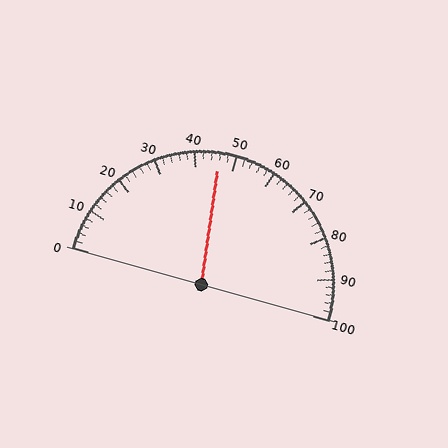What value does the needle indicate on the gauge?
The needle indicates approximately 46.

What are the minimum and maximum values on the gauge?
The gauge ranges from 0 to 100.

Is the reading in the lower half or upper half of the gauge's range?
The reading is in the lower half of the range (0 to 100).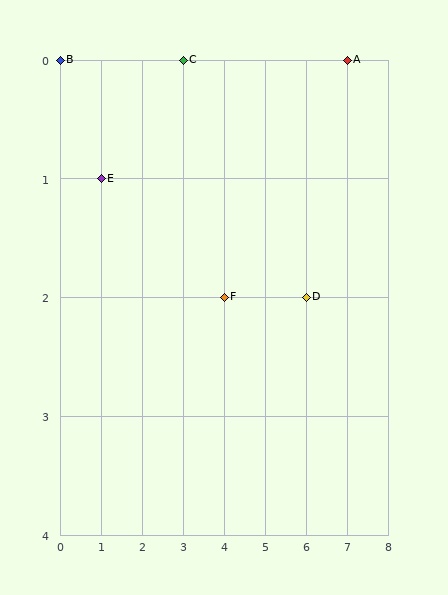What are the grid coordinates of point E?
Point E is at grid coordinates (1, 1).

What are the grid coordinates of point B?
Point B is at grid coordinates (0, 0).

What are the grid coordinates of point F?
Point F is at grid coordinates (4, 2).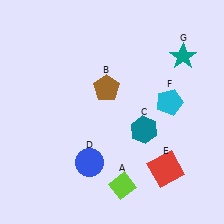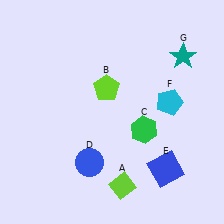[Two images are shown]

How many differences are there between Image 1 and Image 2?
There are 3 differences between the two images.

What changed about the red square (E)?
In Image 1, E is red. In Image 2, it changed to blue.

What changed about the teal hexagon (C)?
In Image 1, C is teal. In Image 2, it changed to green.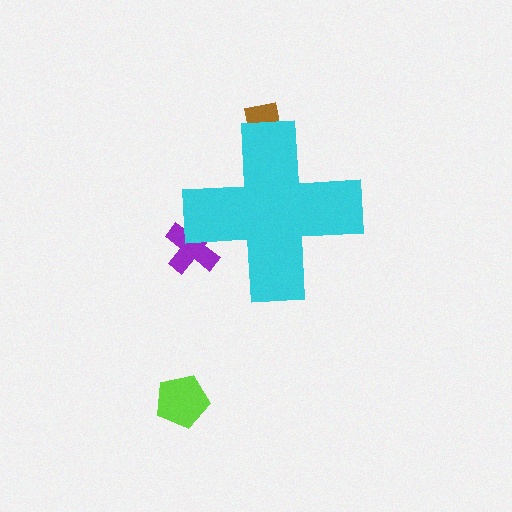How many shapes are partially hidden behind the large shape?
2 shapes are partially hidden.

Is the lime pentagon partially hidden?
No, the lime pentagon is fully visible.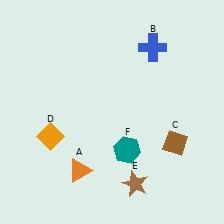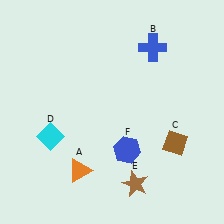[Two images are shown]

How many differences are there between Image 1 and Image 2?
There are 2 differences between the two images.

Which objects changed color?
D changed from orange to cyan. F changed from teal to blue.